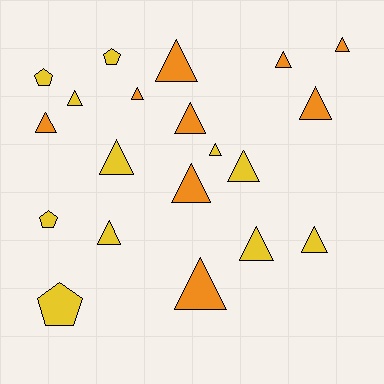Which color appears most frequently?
Yellow, with 11 objects.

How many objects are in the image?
There are 20 objects.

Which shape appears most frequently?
Triangle, with 16 objects.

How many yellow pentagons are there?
There are 4 yellow pentagons.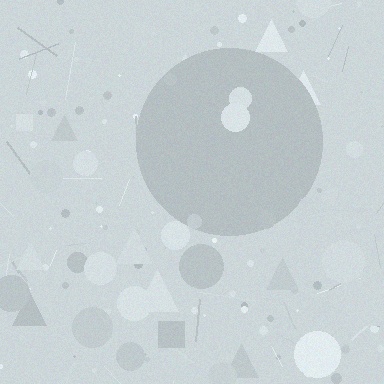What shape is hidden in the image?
A circle is hidden in the image.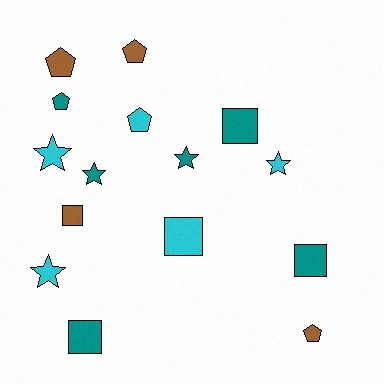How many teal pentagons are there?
There is 1 teal pentagon.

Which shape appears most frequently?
Square, with 5 objects.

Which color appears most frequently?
Teal, with 6 objects.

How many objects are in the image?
There are 15 objects.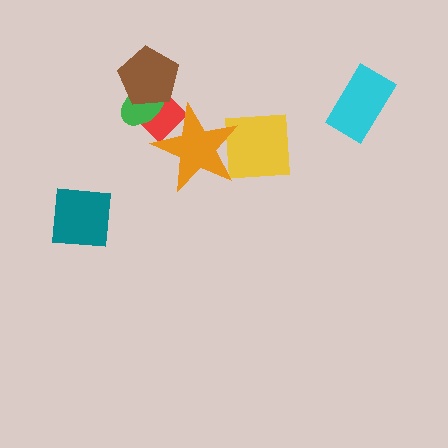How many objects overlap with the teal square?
0 objects overlap with the teal square.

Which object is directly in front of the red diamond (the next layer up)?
The green ellipse is directly in front of the red diamond.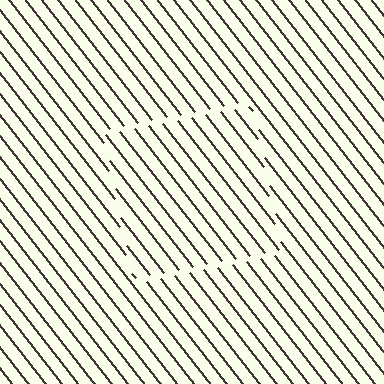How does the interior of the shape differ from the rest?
The interior of the shape contains the same grating, shifted by half a period — the contour is defined by the phase discontinuity where line-ends from the inner and outer gratings abut.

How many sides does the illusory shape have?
4 sides — the line-ends trace a square.